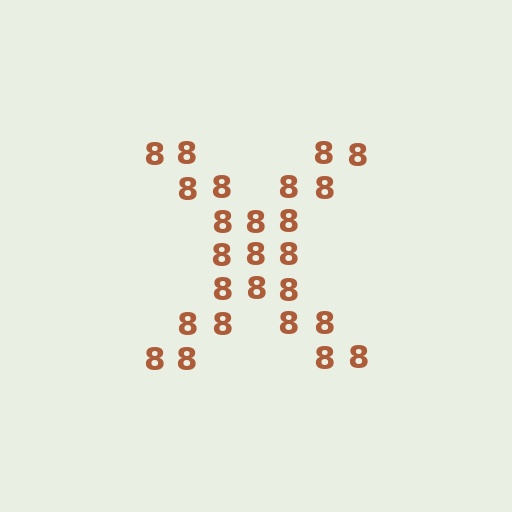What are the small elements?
The small elements are digit 8's.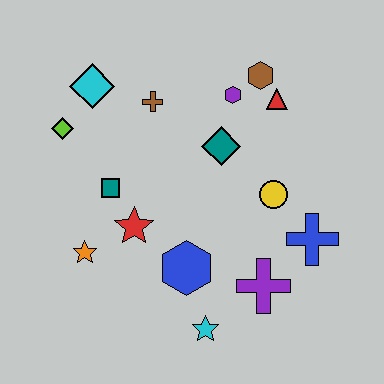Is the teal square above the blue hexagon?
Yes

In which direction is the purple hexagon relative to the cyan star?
The purple hexagon is above the cyan star.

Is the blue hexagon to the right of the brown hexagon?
No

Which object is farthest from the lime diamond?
The blue cross is farthest from the lime diamond.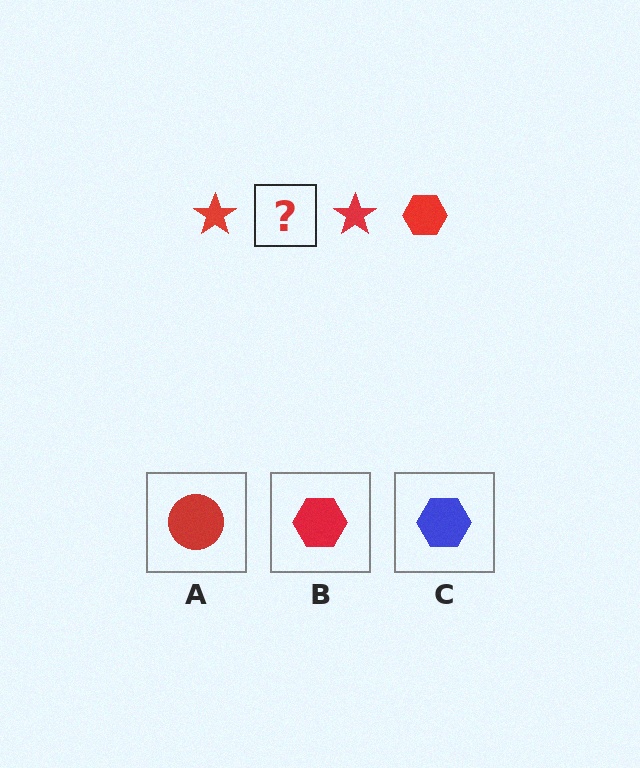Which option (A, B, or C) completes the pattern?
B.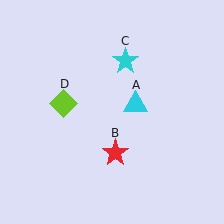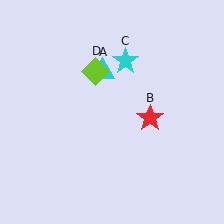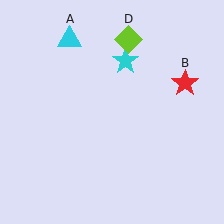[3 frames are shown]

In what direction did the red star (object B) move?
The red star (object B) moved up and to the right.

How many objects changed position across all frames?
3 objects changed position: cyan triangle (object A), red star (object B), lime diamond (object D).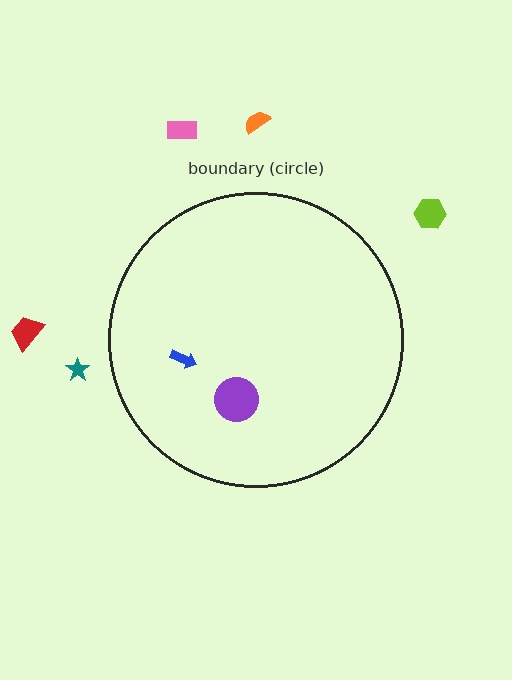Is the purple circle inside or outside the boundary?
Inside.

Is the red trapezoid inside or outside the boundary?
Outside.